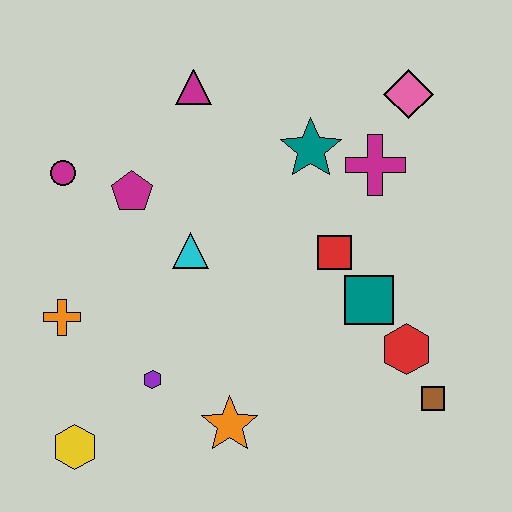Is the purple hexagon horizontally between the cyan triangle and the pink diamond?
No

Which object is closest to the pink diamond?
The magenta cross is closest to the pink diamond.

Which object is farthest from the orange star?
The pink diamond is farthest from the orange star.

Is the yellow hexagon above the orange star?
No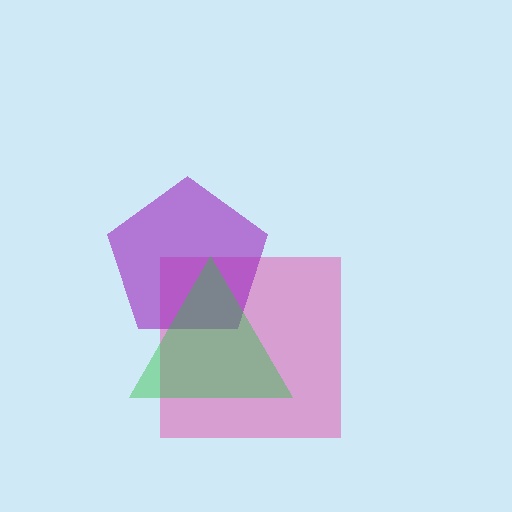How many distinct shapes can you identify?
There are 3 distinct shapes: a pink square, a purple pentagon, a green triangle.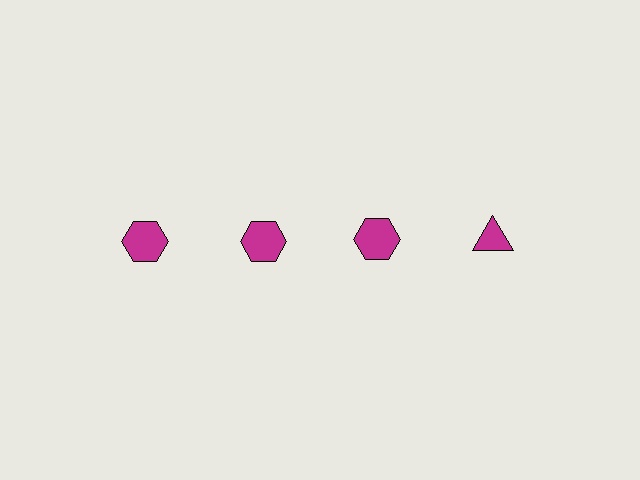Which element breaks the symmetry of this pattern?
The magenta triangle in the top row, second from right column breaks the symmetry. All other shapes are magenta hexagons.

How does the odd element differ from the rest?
It has a different shape: triangle instead of hexagon.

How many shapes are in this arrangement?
There are 4 shapes arranged in a grid pattern.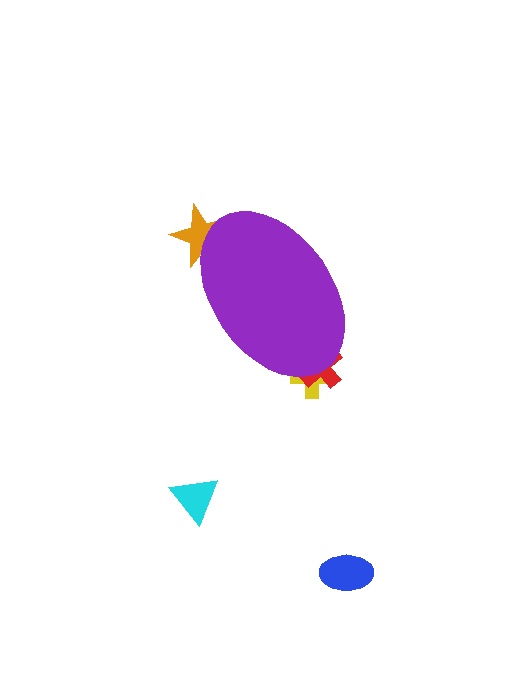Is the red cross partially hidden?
Yes, the red cross is partially hidden behind the purple ellipse.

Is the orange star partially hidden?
Yes, the orange star is partially hidden behind the purple ellipse.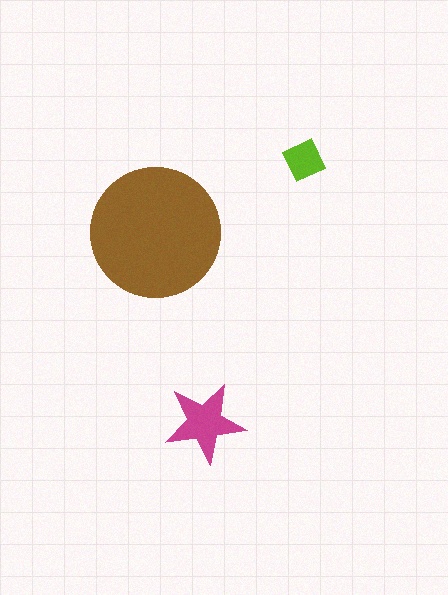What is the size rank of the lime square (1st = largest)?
3rd.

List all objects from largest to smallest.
The brown circle, the magenta star, the lime square.